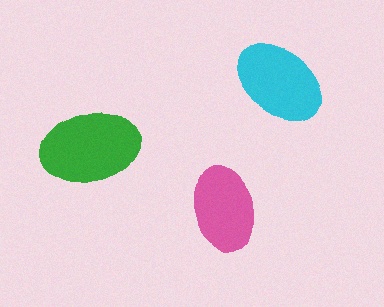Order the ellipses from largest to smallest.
the green one, the cyan one, the pink one.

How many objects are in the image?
There are 3 objects in the image.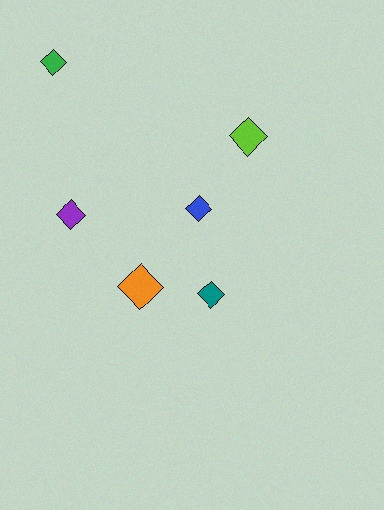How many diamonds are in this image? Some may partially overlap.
There are 6 diamonds.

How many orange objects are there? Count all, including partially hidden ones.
There is 1 orange object.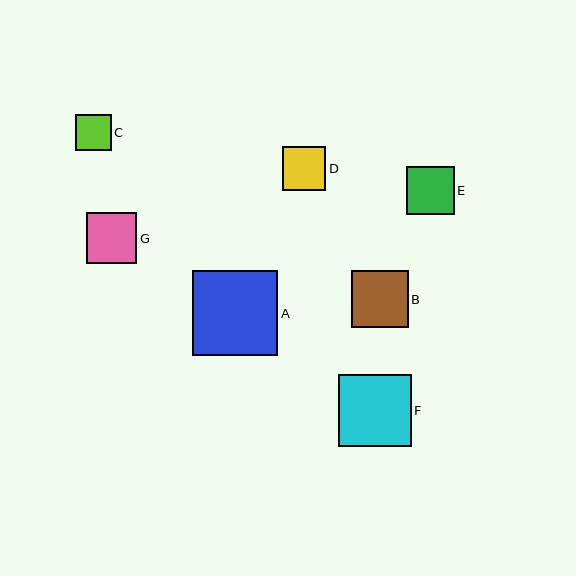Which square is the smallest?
Square C is the smallest with a size of approximately 36 pixels.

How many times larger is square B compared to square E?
Square B is approximately 1.2 times the size of square E.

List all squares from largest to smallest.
From largest to smallest: A, F, B, G, E, D, C.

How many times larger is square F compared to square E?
Square F is approximately 1.5 times the size of square E.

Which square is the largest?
Square A is the largest with a size of approximately 85 pixels.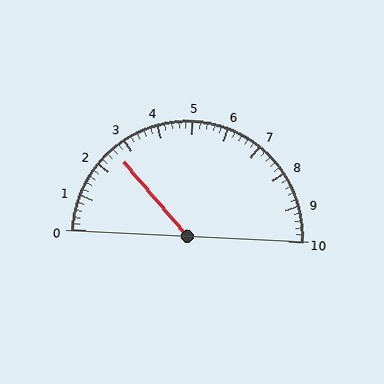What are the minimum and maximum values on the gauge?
The gauge ranges from 0 to 10.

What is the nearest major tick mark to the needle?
The nearest major tick mark is 3.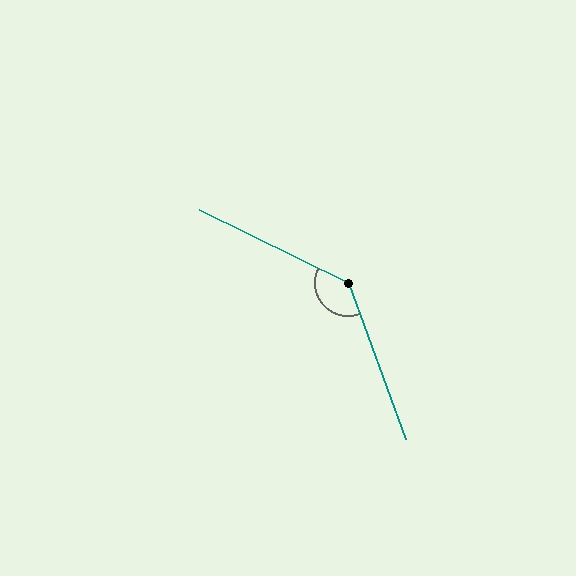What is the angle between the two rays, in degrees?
Approximately 136 degrees.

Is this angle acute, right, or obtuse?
It is obtuse.